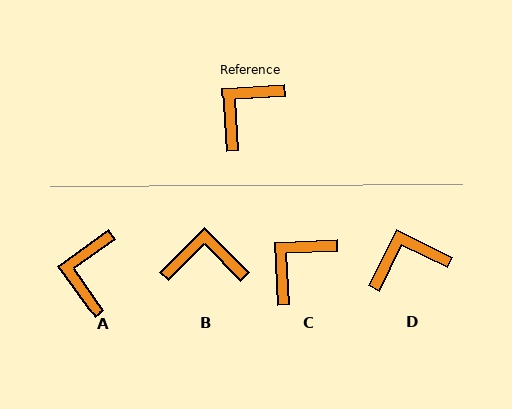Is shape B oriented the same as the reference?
No, it is off by about 49 degrees.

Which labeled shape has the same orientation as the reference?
C.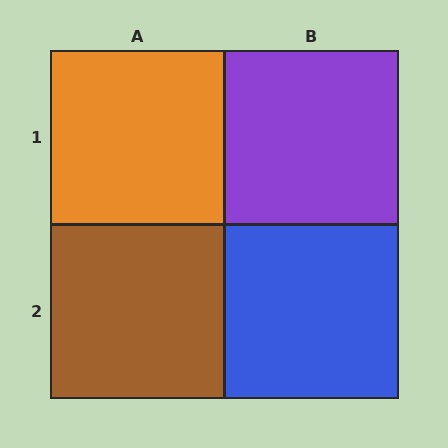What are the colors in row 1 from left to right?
Orange, purple.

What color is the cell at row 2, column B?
Blue.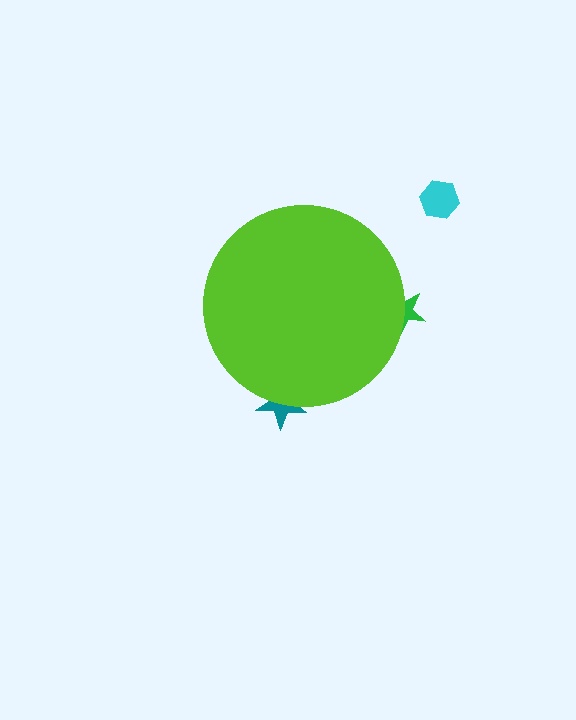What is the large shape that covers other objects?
A lime circle.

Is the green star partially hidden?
Yes, the green star is partially hidden behind the lime circle.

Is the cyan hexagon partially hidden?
No, the cyan hexagon is fully visible.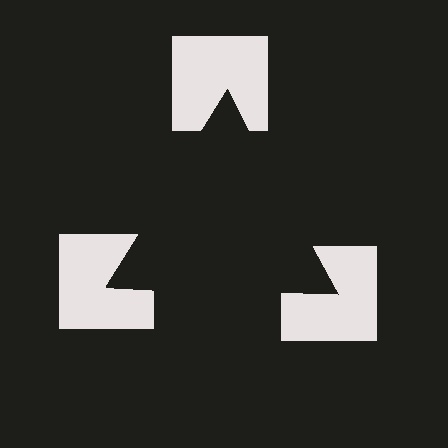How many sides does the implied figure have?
3 sides.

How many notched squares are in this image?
There are 3 — one at each vertex of the illusory triangle.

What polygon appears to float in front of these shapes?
An illusory triangle — its edges are inferred from the aligned wedge cuts in the notched squares, not physically drawn.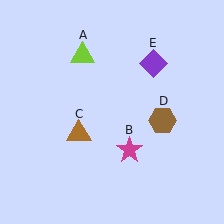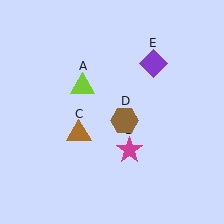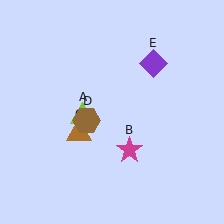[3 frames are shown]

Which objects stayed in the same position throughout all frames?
Magenta star (object B) and brown triangle (object C) and purple diamond (object E) remained stationary.